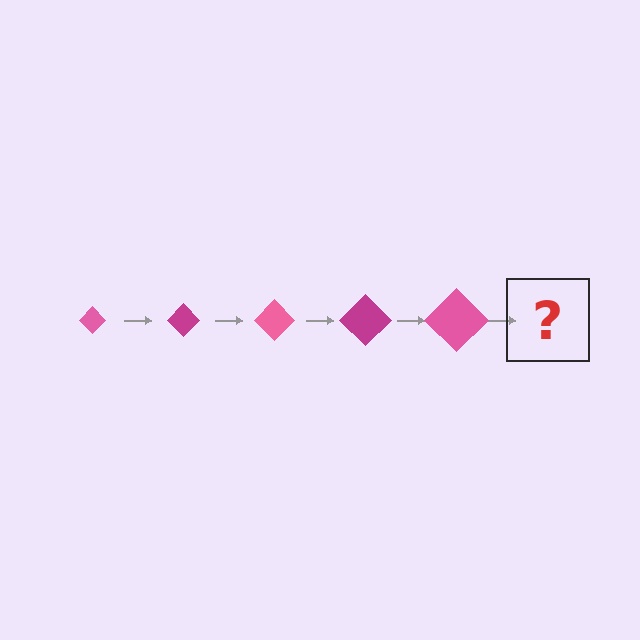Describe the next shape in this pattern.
It should be a magenta diamond, larger than the previous one.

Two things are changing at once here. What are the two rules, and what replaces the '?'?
The two rules are that the diamond grows larger each step and the color cycles through pink and magenta. The '?' should be a magenta diamond, larger than the previous one.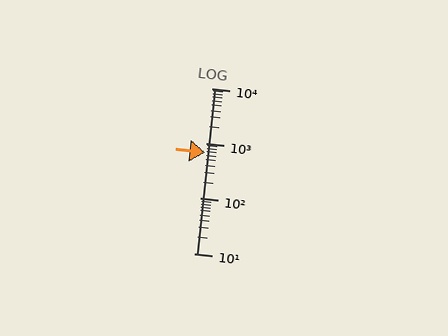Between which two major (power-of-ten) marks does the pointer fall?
The pointer is between 100 and 1000.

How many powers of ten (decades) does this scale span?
The scale spans 3 decades, from 10 to 10000.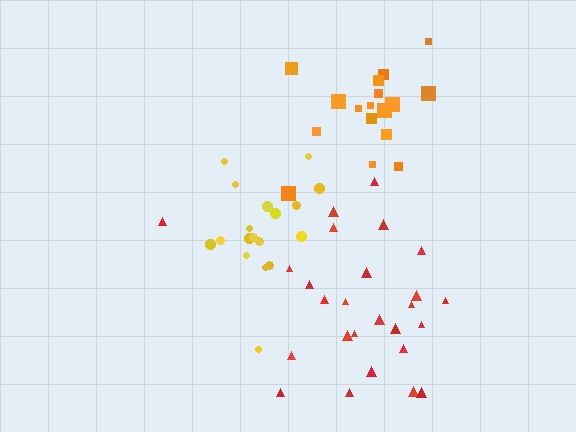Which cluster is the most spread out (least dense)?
Red.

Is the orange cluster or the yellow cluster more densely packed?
Orange.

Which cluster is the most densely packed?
Orange.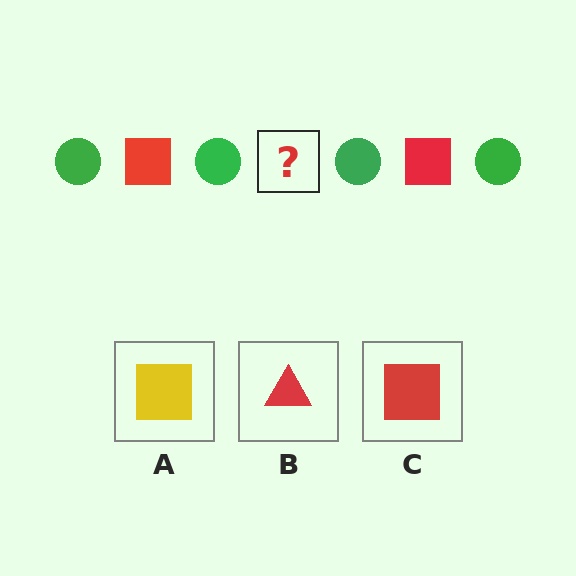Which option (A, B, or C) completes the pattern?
C.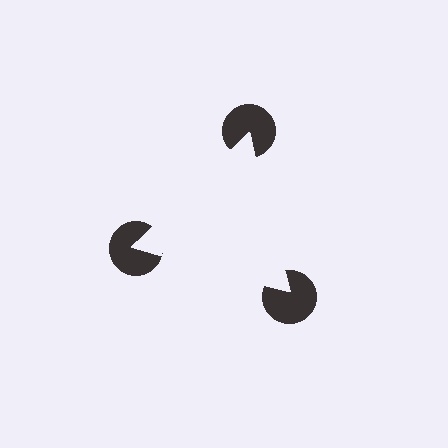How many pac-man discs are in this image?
There are 3 — one at each vertex of the illusory triangle.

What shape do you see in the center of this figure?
An illusory triangle — its edges are inferred from the aligned wedge cuts in the pac-man discs, not physically drawn.